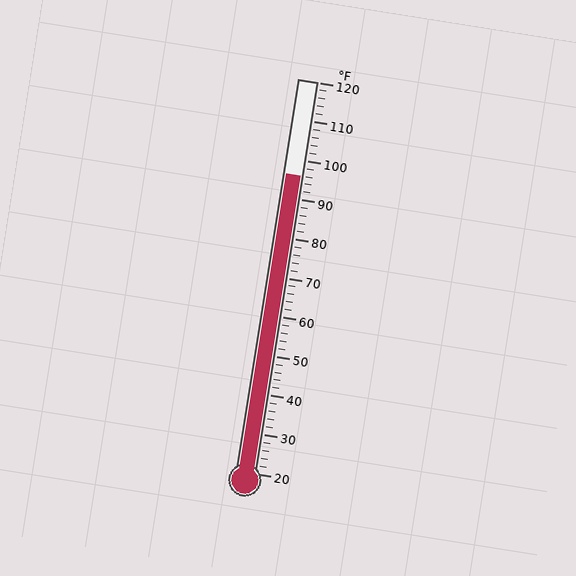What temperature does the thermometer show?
The thermometer shows approximately 96°F.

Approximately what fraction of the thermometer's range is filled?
The thermometer is filled to approximately 75% of its range.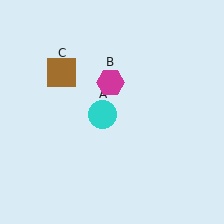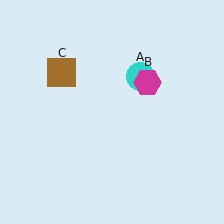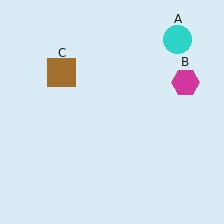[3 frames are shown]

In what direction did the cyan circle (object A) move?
The cyan circle (object A) moved up and to the right.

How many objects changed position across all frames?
2 objects changed position: cyan circle (object A), magenta hexagon (object B).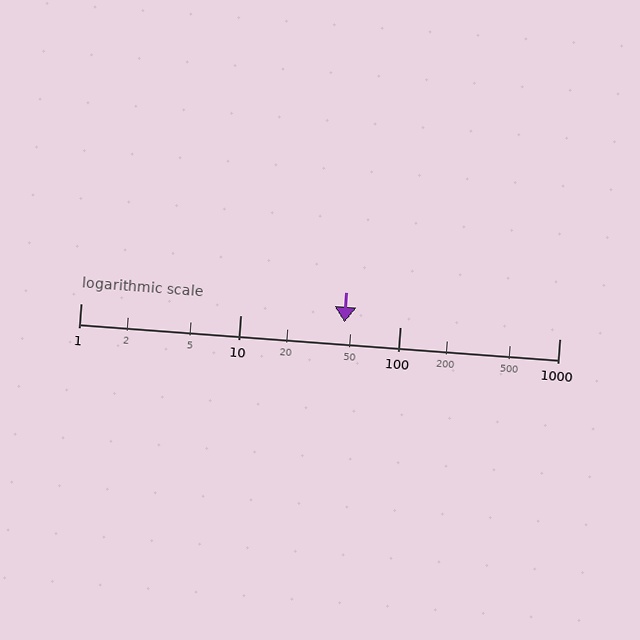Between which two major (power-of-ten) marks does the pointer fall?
The pointer is between 10 and 100.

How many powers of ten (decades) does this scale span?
The scale spans 3 decades, from 1 to 1000.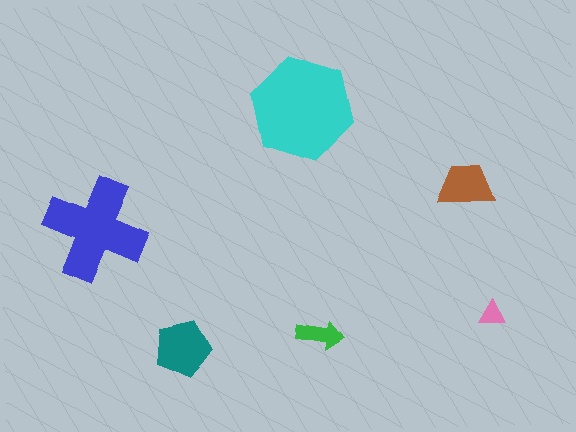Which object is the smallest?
The pink triangle.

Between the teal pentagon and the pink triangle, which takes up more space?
The teal pentagon.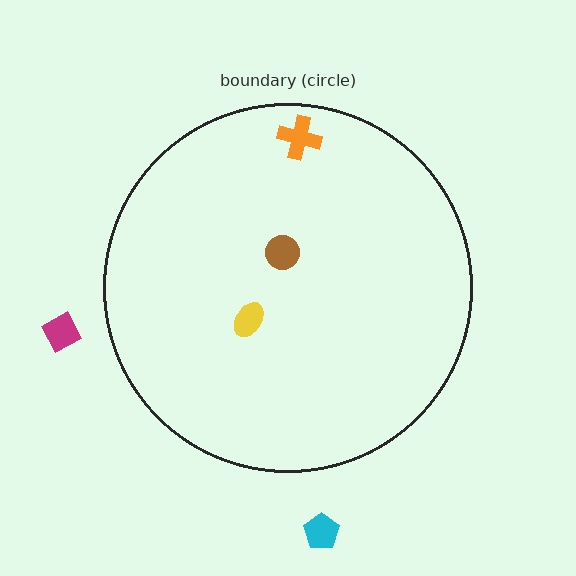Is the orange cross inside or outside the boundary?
Inside.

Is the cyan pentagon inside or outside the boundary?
Outside.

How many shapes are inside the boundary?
3 inside, 2 outside.